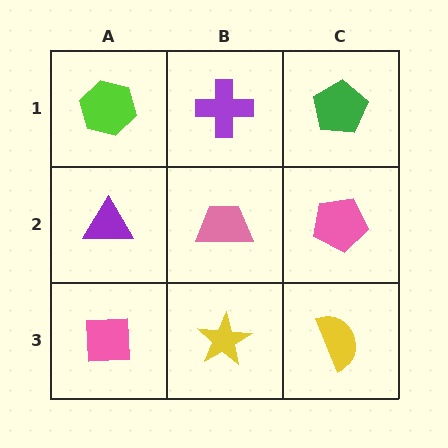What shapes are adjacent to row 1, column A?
A purple triangle (row 2, column A), a purple cross (row 1, column B).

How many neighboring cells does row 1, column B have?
3.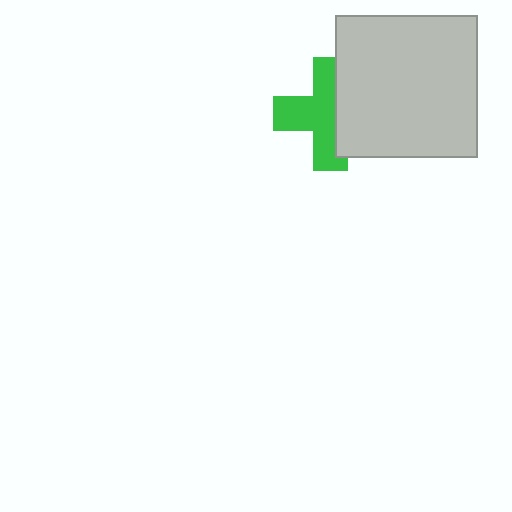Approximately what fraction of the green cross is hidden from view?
Roughly 39% of the green cross is hidden behind the light gray square.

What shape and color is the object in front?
The object in front is a light gray square.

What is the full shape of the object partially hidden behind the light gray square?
The partially hidden object is a green cross.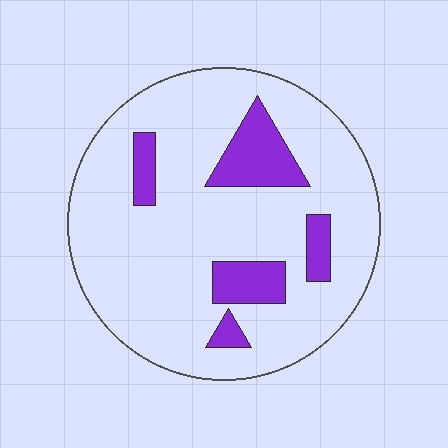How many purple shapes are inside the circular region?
5.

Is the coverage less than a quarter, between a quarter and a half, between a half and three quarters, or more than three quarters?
Less than a quarter.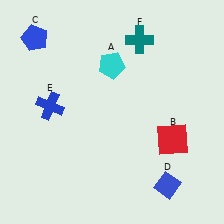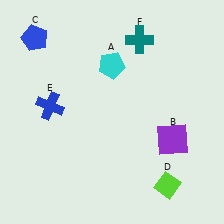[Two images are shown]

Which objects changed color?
B changed from red to purple. D changed from blue to lime.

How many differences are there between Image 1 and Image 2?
There are 2 differences between the two images.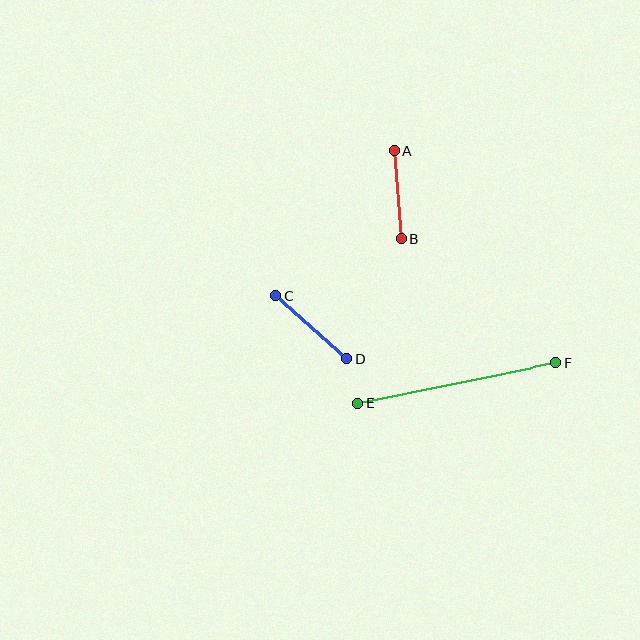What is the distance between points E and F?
The distance is approximately 202 pixels.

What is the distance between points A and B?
The distance is approximately 88 pixels.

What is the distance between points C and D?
The distance is approximately 95 pixels.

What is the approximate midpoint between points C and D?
The midpoint is at approximately (311, 327) pixels.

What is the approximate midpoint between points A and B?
The midpoint is at approximately (397, 195) pixels.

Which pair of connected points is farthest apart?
Points E and F are farthest apart.